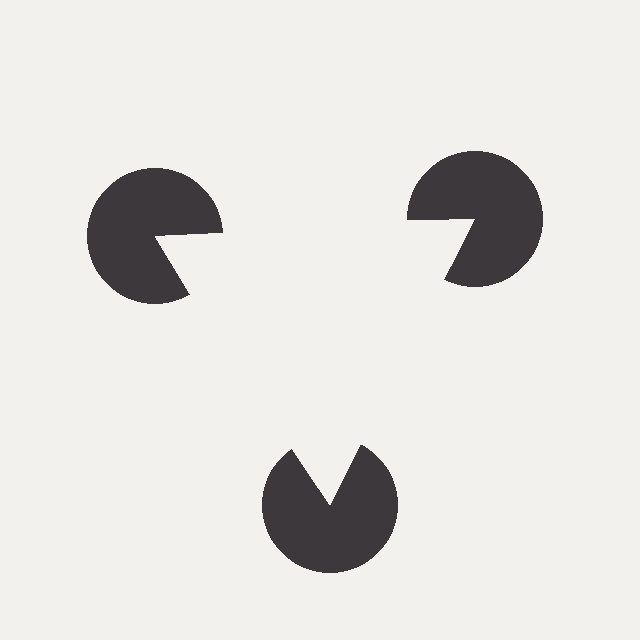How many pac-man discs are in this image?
There are 3 — one at each vertex of the illusory triangle.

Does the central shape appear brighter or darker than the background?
It typically appears slightly brighter than the background, even though no actual brightness change is drawn.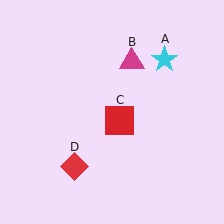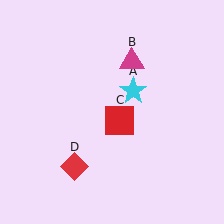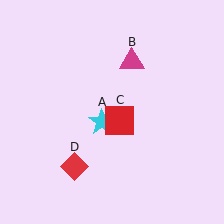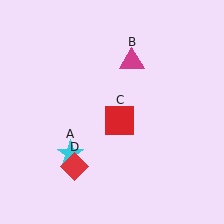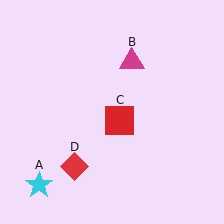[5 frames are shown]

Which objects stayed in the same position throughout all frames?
Magenta triangle (object B) and red square (object C) and red diamond (object D) remained stationary.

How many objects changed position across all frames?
1 object changed position: cyan star (object A).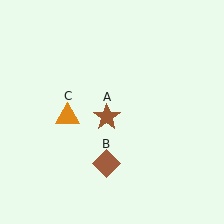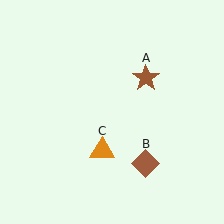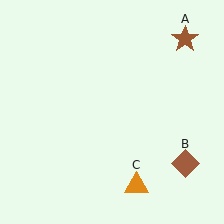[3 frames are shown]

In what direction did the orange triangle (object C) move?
The orange triangle (object C) moved down and to the right.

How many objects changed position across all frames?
3 objects changed position: brown star (object A), brown diamond (object B), orange triangle (object C).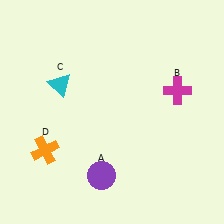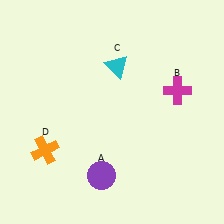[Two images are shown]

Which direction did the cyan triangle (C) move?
The cyan triangle (C) moved right.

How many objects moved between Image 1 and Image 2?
1 object moved between the two images.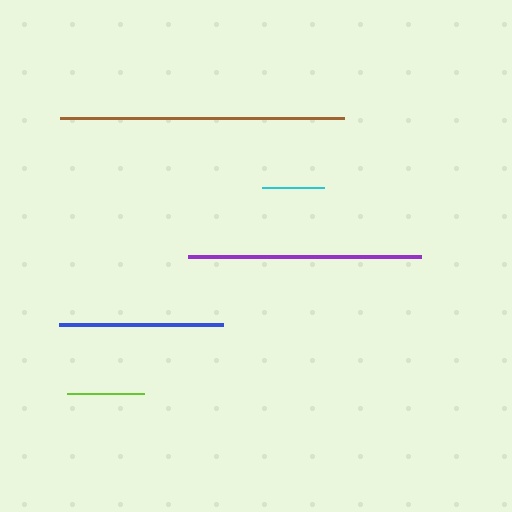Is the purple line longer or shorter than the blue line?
The purple line is longer than the blue line.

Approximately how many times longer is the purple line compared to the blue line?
The purple line is approximately 1.4 times the length of the blue line.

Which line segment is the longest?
The brown line is the longest at approximately 285 pixels.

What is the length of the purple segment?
The purple segment is approximately 233 pixels long.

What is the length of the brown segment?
The brown segment is approximately 285 pixels long.